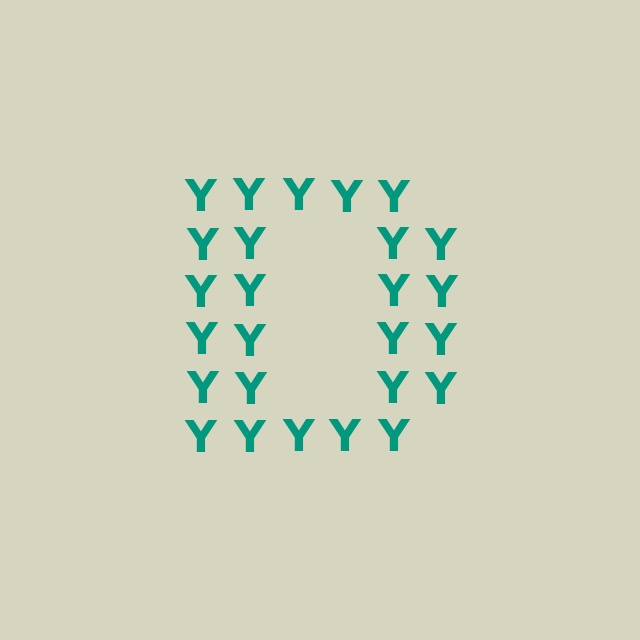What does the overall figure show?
The overall figure shows the letter D.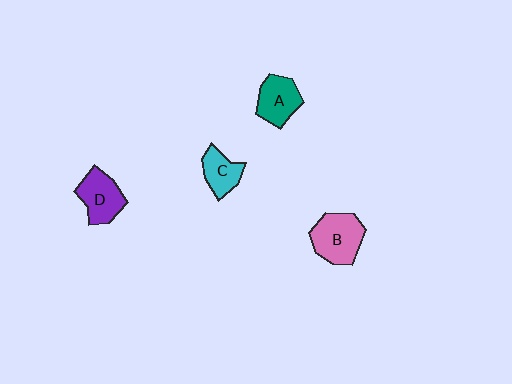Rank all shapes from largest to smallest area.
From largest to smallest: B (pink), D (purple), A (teal), C (cyan).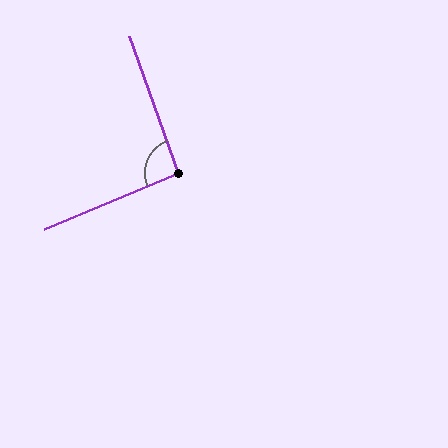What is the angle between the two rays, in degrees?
Approximately 93 degrees.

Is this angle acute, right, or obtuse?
It is approximately a right angle.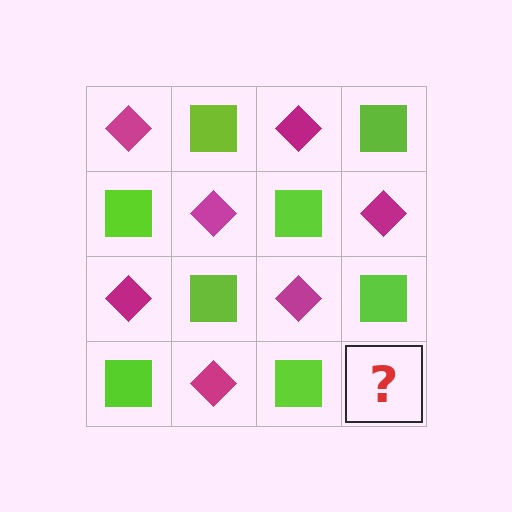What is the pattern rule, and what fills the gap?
The rule is that it alternates magenta diamond and lime square in a checkerboard pattern. The gap should be filled with a magenta diamond.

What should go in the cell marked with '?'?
The missing cell should contain a magenta diamond.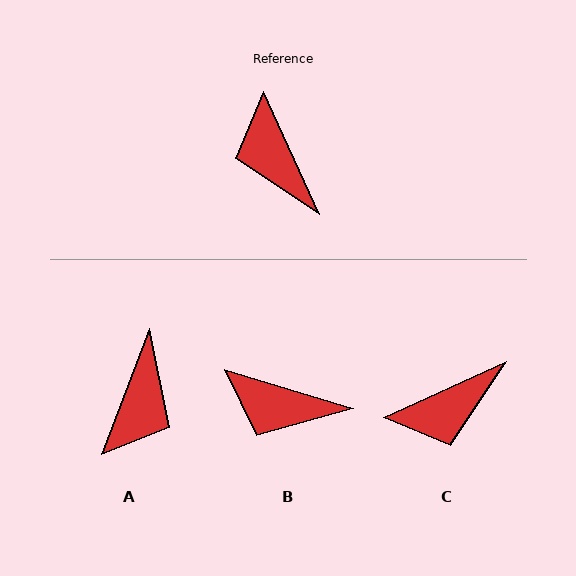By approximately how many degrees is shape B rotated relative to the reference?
Approximately 49 degrees counter-clockwise.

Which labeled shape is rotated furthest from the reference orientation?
A, about 135 degrees away.